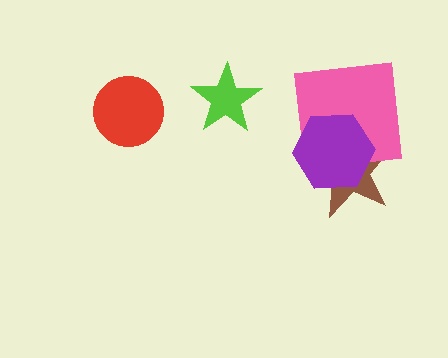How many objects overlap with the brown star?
2 objects overlap with the brown star.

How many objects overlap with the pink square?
2 objects overlap with the pink square.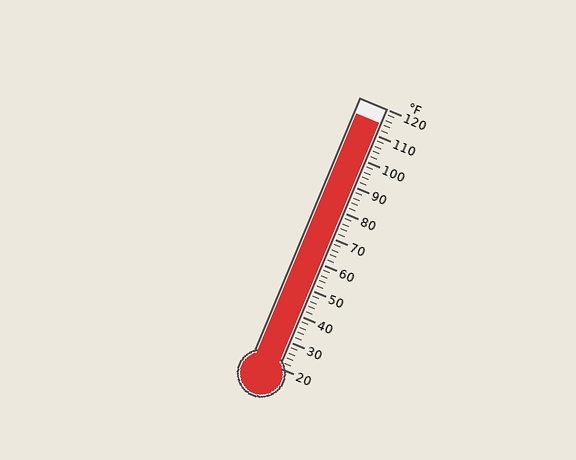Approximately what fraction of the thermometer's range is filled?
The thermometer is filled to approximately 95% of its range.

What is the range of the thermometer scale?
The thermometer scale ranges from 20°F to 120°F.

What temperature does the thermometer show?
The thermometer shows approximately 114°F.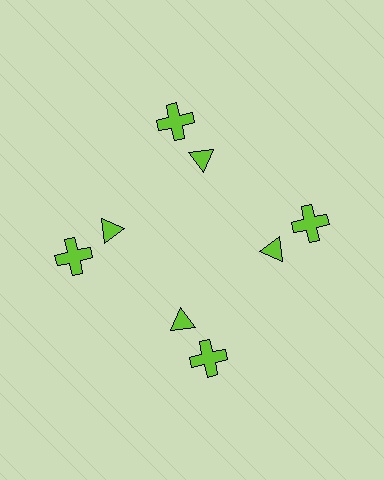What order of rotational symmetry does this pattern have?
This pattern has 4-fold rotational symmetry.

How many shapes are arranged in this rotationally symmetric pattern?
There are 8 shapes, arranged in 4 groups of 2.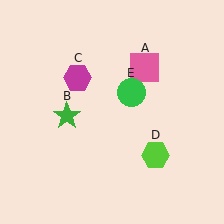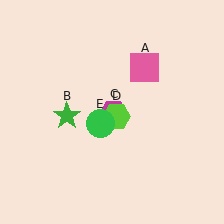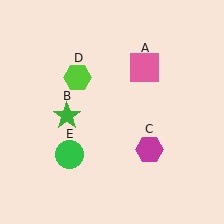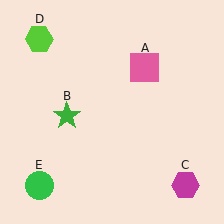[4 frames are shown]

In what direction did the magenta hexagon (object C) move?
The magenta hexagon (object C) moved down and to the right.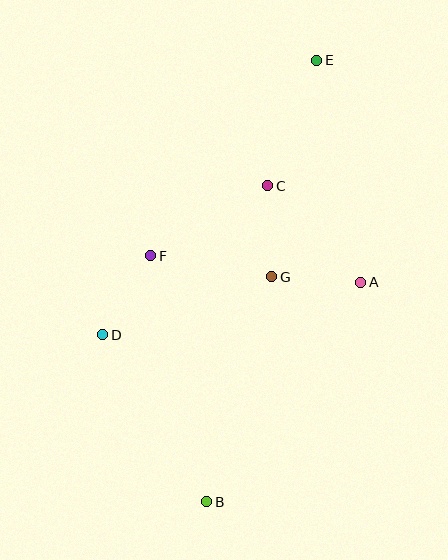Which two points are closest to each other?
Points A and G are closest to each other.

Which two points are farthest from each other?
Points B and E are farthest from each other.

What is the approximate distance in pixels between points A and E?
The distance between A and E is approximately 227 pixels.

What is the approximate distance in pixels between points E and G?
The distance between E and G is approximately 221 pixels.